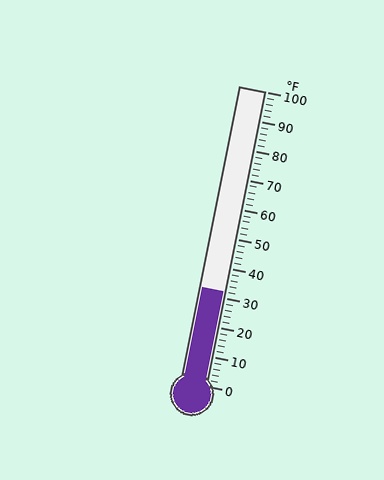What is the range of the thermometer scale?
The thermometer scale ranges from 0°F to 100°F.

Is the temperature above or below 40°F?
The temperature is below 40°F.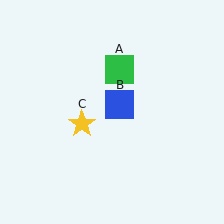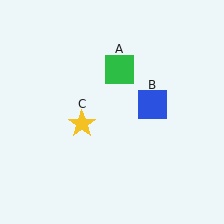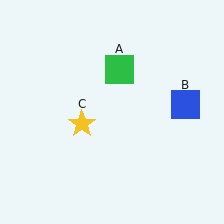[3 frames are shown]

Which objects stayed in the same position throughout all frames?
Green square (object A) and yellow star (object C) remained stationary.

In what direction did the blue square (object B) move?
The blue square (object B) moved right.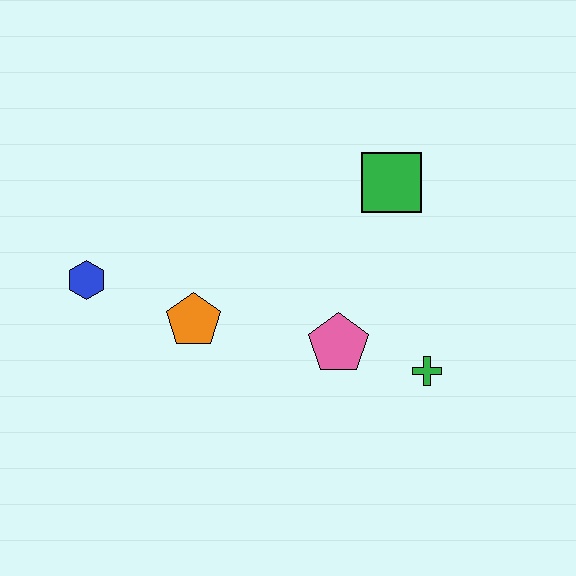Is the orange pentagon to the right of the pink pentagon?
No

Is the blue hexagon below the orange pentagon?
No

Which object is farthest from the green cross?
The blue hexagon is farthest from the green cross.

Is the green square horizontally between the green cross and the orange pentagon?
Yes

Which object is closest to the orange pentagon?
The blue hexagon is closest to the orange pentagon.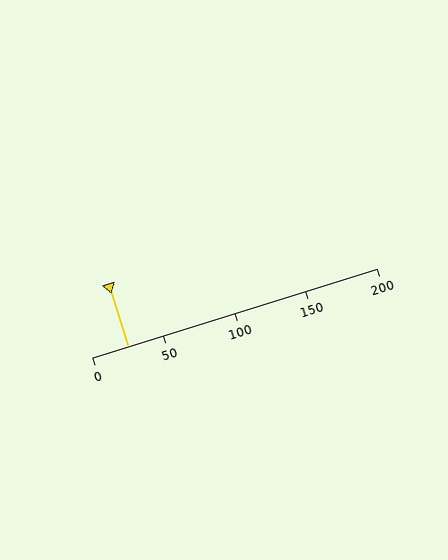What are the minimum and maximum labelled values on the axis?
The axis runs from 0 to 200.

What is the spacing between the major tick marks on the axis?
The major ticks are spaced 50 apart.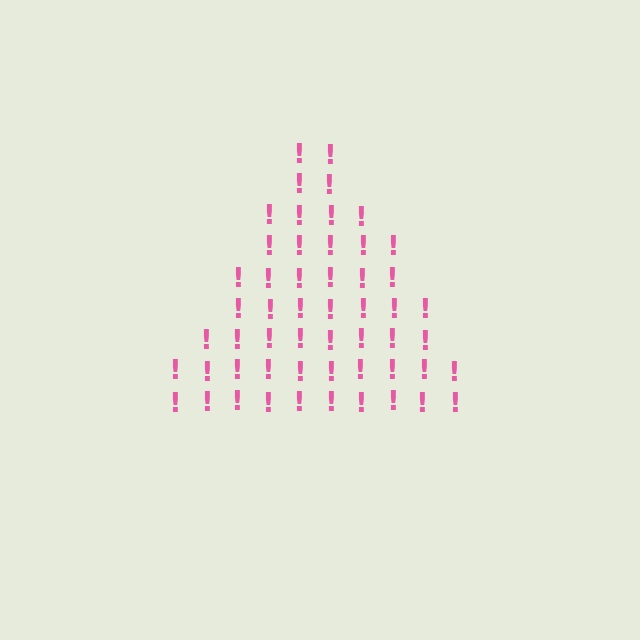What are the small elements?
The small elements are exclamation marks.